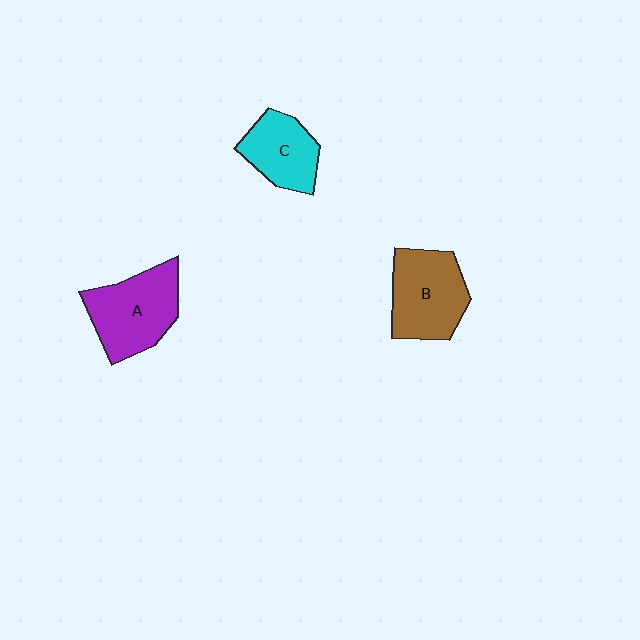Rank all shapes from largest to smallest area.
From largest to smallest: A (purple), B (brown), C (cyan).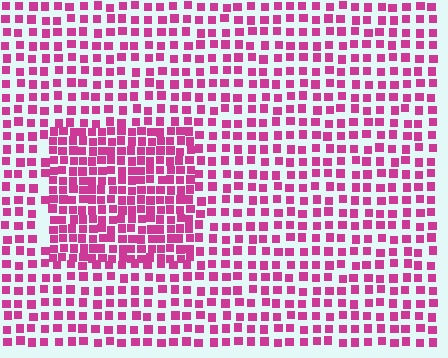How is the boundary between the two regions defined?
The boundary is defined by a change in element density (approximately 1.8x ratio). All elements are the same color, size, and shape.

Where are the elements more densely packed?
The elements are more densely packed inside the rectangle boundary.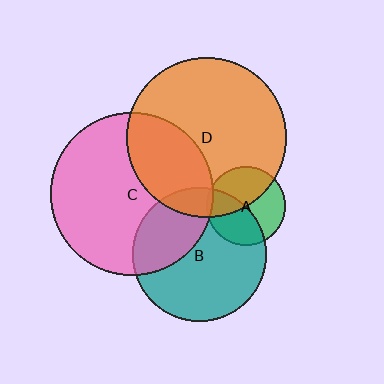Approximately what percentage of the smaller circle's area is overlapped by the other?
Approximately 35%.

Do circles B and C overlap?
Yes.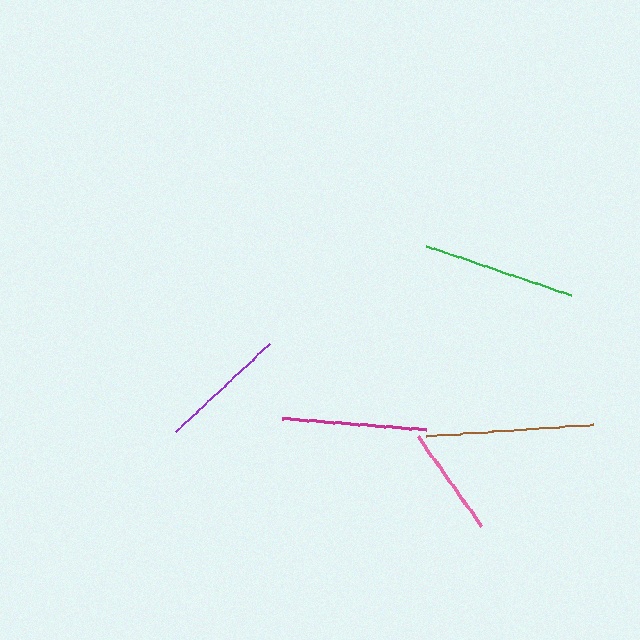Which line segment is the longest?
The brown line is the longest at approximately 168 pixels.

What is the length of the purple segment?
The purple segment is approximately 128 pixels long.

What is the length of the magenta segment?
The magenta segment is approximately 146 pixels long.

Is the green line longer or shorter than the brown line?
The brown line is longer than the green line.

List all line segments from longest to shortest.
From longest to shortest: brown, green, magenta, purple, pink.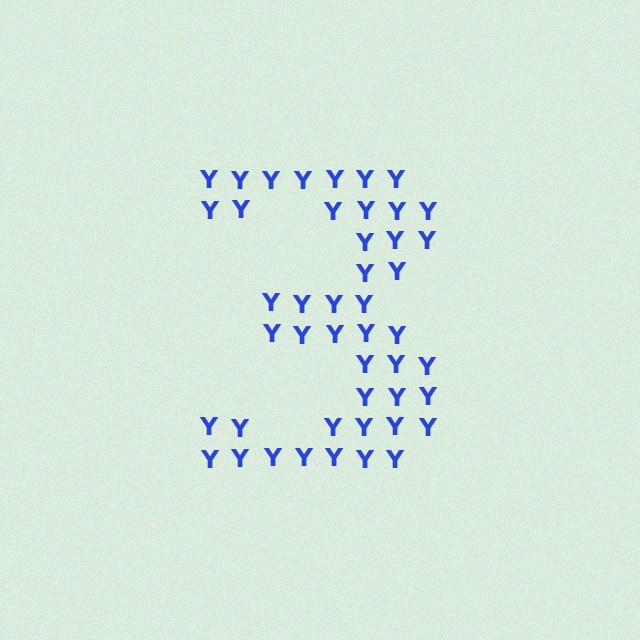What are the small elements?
The small elements are letter Y's.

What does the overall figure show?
The overall figure shows the digit 3.